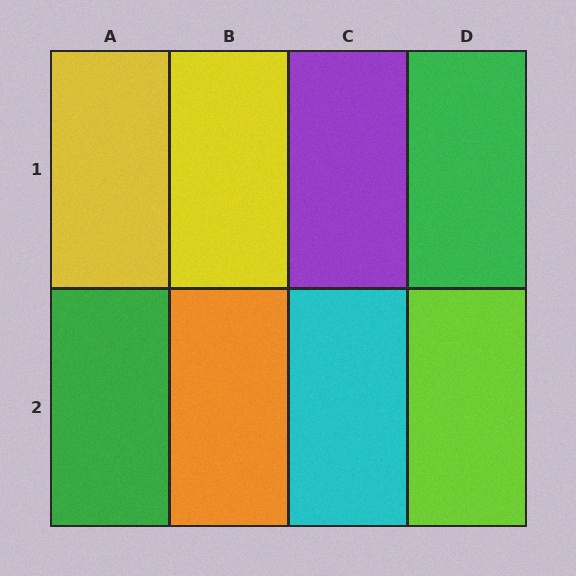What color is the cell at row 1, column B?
Yellow.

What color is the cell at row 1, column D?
Green.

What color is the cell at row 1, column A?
Yellow.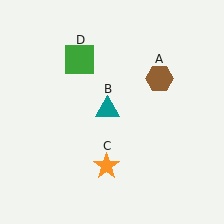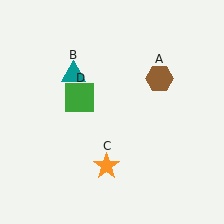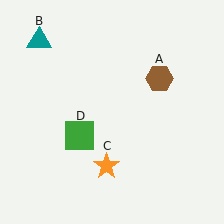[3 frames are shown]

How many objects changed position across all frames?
2 objects changed position: teal triangle (object B), green square (object D).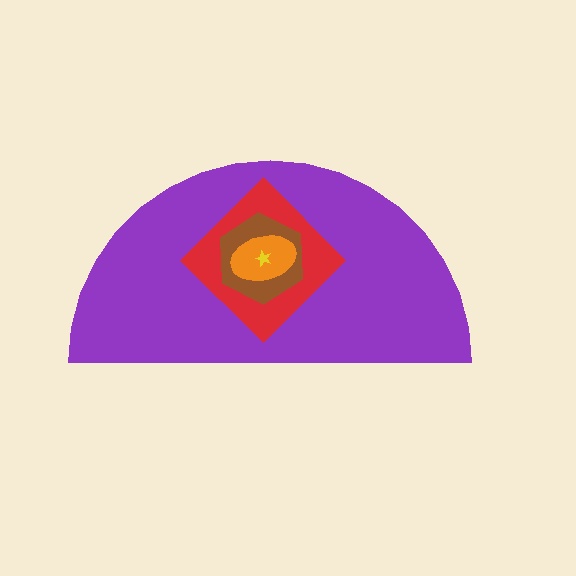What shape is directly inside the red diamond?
The brown hexagon.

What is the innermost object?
The yellow star.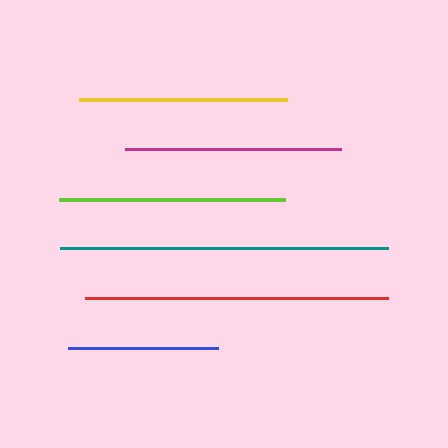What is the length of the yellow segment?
The yellow segment is approximately 208 pixels long.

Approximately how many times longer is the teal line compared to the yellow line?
The teal line is approximately 1.6 times the length of the yellow line.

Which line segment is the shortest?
The blue line is the shortest at approximately 150 pixels.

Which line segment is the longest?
The teal line is the longest at approximately 328 pixels.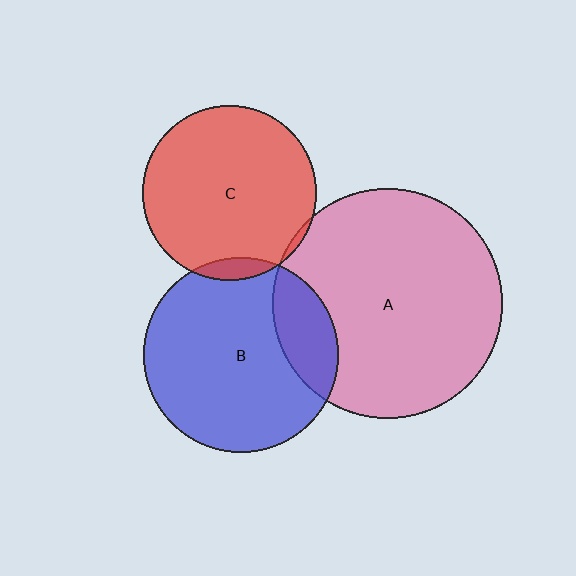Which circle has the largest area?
Circle A (pink).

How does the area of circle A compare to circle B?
Approximately 1.4 times.